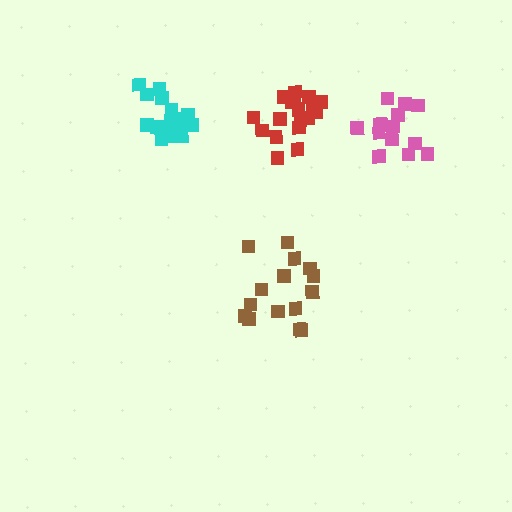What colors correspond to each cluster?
The clusters are colored: pink, cyan, brown, red.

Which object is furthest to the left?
The cyan cluster is leftmost.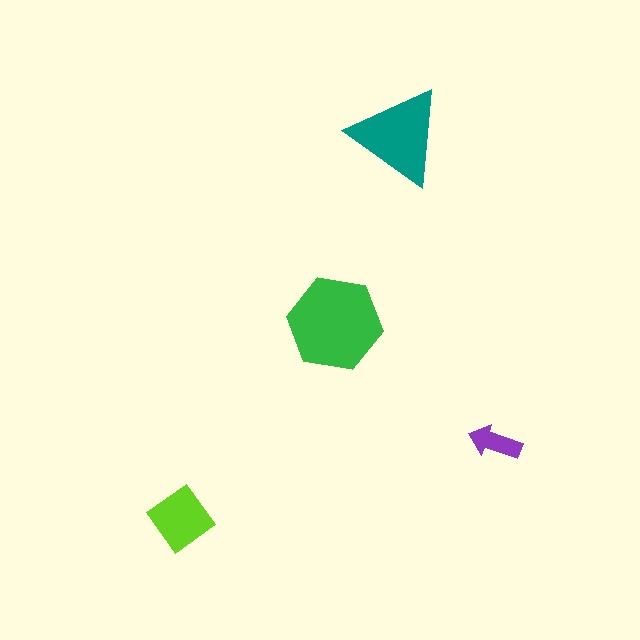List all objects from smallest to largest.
The purple arrow, the lime diamond, the teal triangle, the green hexagon.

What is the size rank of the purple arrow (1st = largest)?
4th.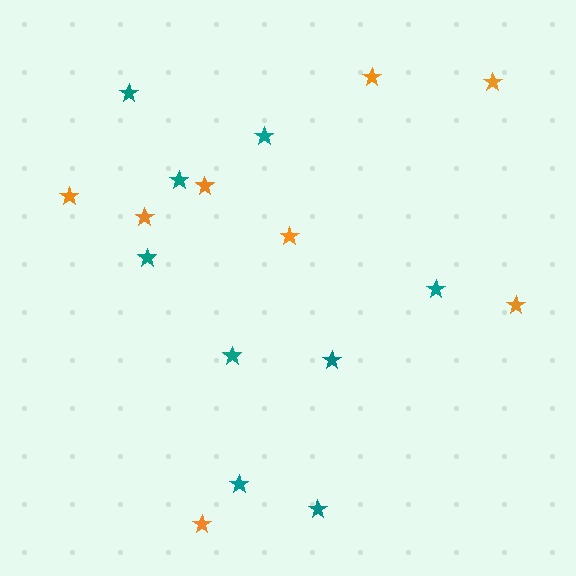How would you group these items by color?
There are 2 groups: one group of teal stars (9) and one group of orange stars (8).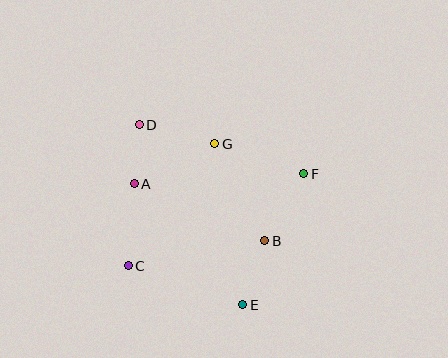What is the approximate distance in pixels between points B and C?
The distance between B and C is approximately 138 pixels.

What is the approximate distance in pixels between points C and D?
The distance between C and D is approximately 142 pixels.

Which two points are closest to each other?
Points A and D are closest to each other.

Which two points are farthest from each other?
Points D and E are farthest from each other.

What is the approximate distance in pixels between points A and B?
The distance between A and B is approximately 142 pixels.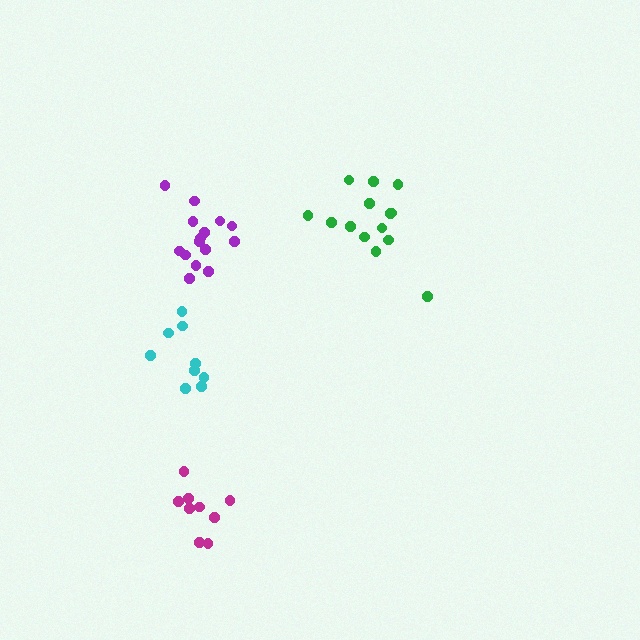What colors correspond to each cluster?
The clusters are colored: cyan, green, purple, magenta.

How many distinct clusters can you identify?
There are 4 distinct clusters.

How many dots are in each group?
Group 1: 9 dots, Group 2: 14 dots, Group 3: 15 dots, Group 4: 9 dots (47 total).